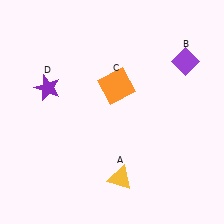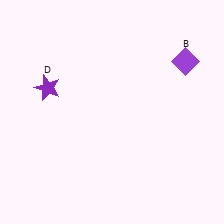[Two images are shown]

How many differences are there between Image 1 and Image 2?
There are 2 differences between the two images.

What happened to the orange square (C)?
The orange square (C) was removed in Image 2. It was in the top-right area of Image 1.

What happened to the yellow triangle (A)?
The yellow triangle (A) was removed in Image 2. It was in the bottom-right area of Image 1.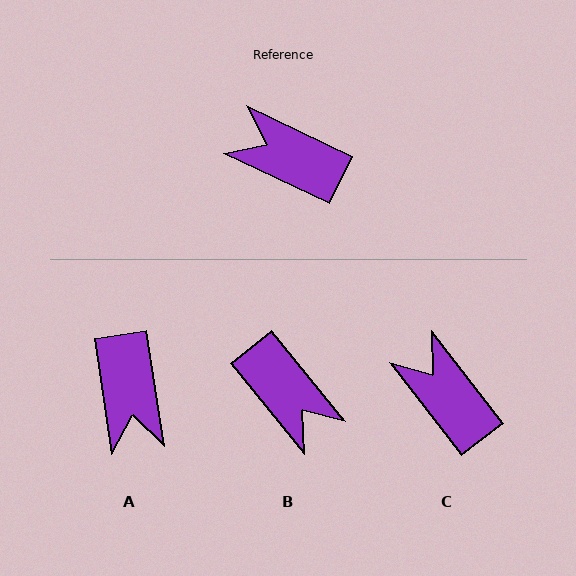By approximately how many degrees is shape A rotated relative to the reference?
Approximately 124 degrees counter-clockwise.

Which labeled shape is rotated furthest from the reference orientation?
B, about 154 degrees away.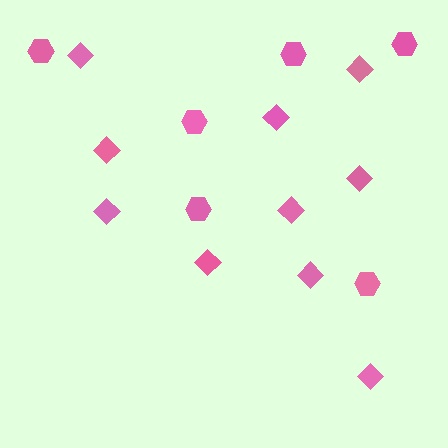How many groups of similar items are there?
There are 2 groups: one group of hexagons (6) and one group of diamonds (10).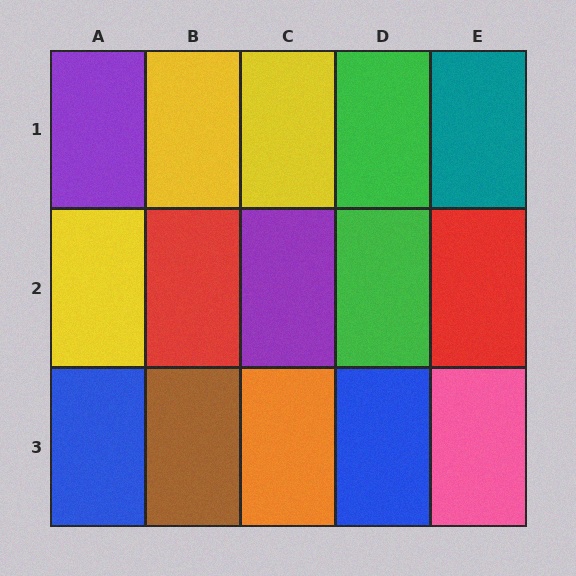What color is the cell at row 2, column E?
Red.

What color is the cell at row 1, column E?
Teal.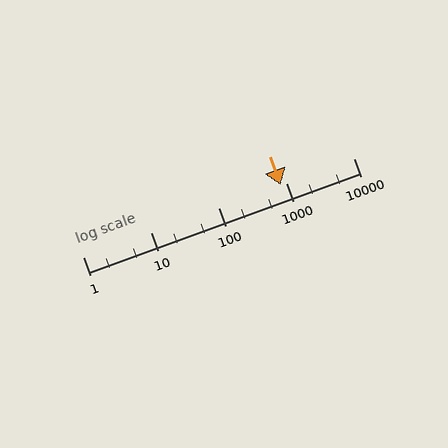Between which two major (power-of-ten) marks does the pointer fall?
The pointer is between 100 and 1000.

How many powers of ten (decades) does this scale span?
The scale spans 4 decades, from 1 to 10000.